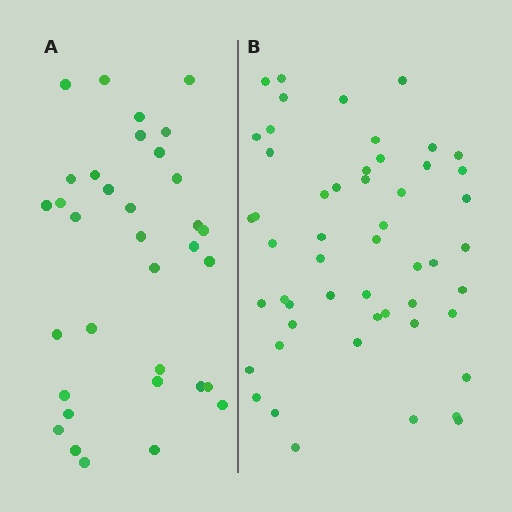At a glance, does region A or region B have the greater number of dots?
Region B (the right region) has more dots.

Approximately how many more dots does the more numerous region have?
Region B has approximately 20 more dots than region A.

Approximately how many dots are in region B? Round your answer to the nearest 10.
About 50 dots. (The exact count is 52, which rounds to 50.)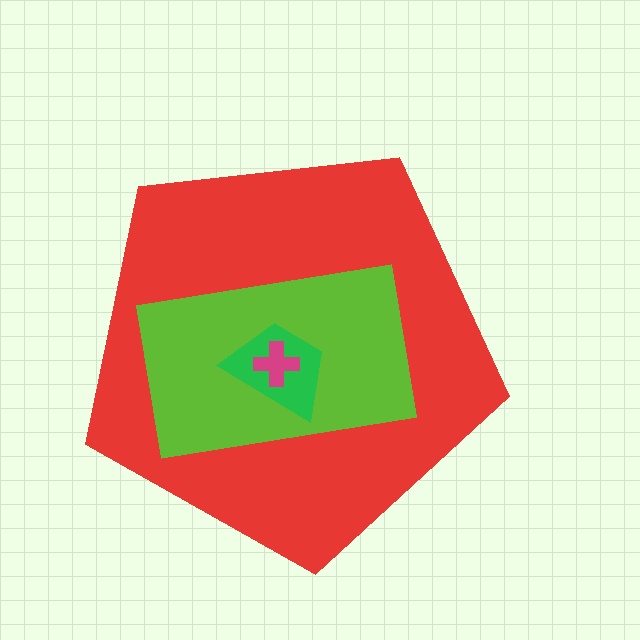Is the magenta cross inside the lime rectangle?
Yes.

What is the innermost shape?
The magenta cross.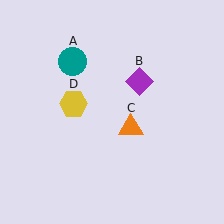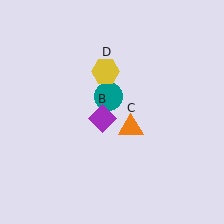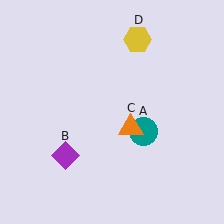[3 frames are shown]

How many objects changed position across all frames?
3 objects changed position: teal circle (object A), purple diamond (object B), yellow hexagon (object D).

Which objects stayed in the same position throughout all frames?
Orange triangle (object C) remained stationary.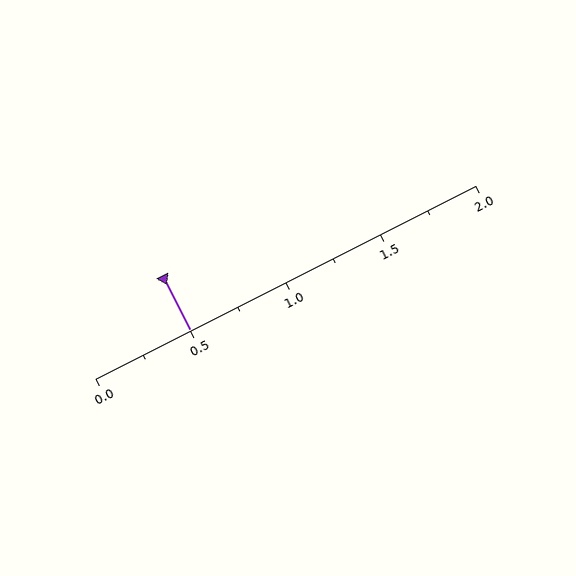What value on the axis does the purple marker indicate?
The marker indicates approximately 0.5.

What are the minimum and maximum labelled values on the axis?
The axis runs from 0.0 to 2.0.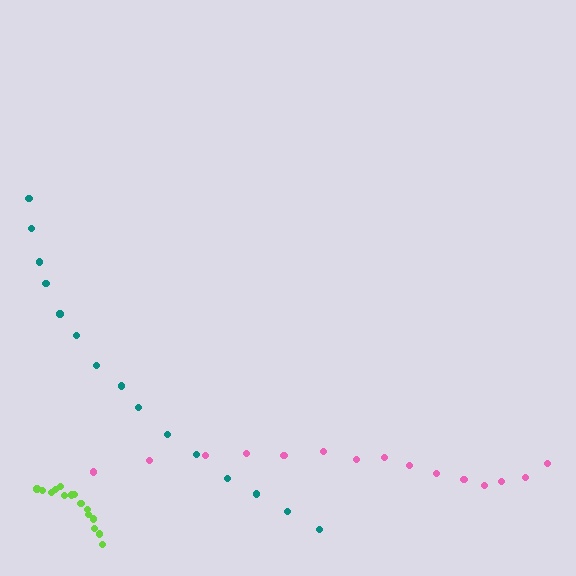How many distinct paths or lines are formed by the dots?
There are 3 distinct paths.